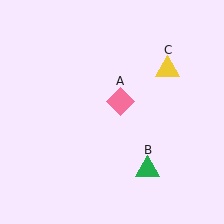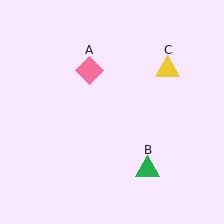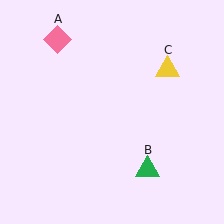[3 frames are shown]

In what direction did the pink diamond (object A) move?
The pink diamond (object A) moved up and to the left.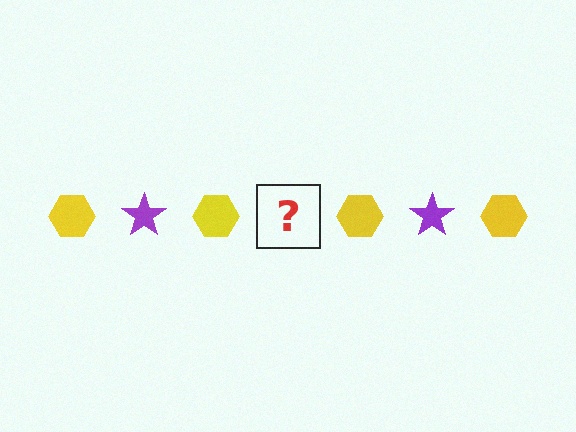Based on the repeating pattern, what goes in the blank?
The blank should be a purple star.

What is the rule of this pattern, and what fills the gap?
The rule is that the pattern alternates between yellow hexagon and purple star. The gap should be filled with a purple star.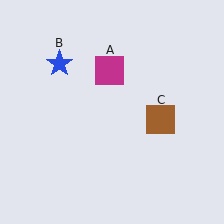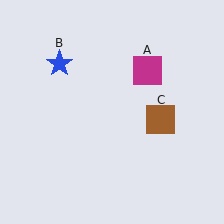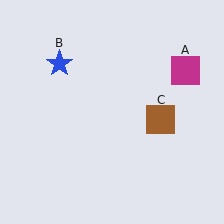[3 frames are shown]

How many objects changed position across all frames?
1 object changed position: magenta square (object A).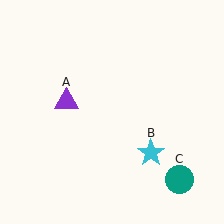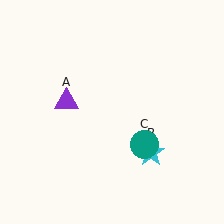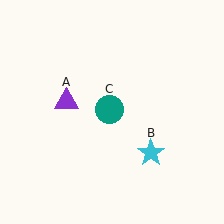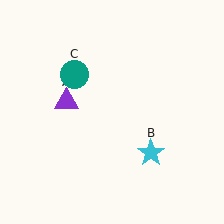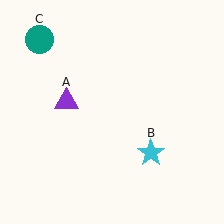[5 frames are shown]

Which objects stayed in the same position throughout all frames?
Purple triangle (object A) and cyan star (object B) remained stationary.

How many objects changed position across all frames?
1 object changed position: teal circle (object C).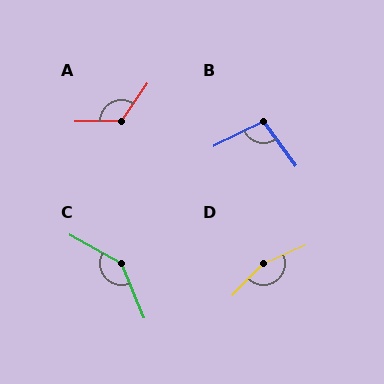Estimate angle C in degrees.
Approximately 142 degrees.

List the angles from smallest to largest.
B (101°), A (125°), C (142°), D (158°).